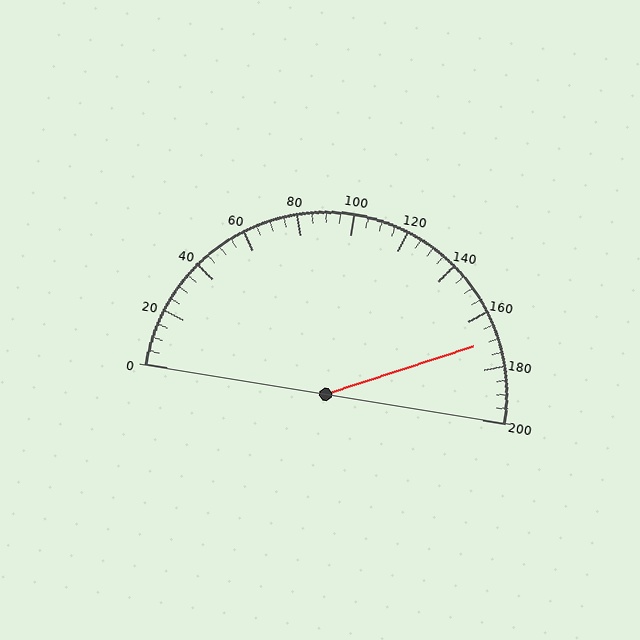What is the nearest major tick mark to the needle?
The nearest major tick mark is 160.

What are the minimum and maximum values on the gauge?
The gauge ranges from 0 to 200.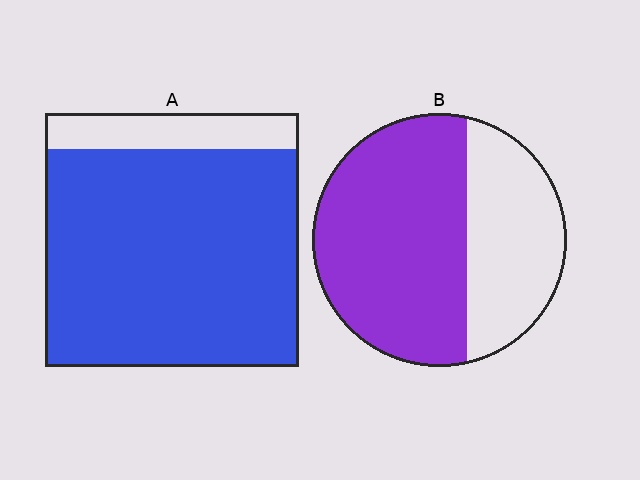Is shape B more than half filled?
Yes.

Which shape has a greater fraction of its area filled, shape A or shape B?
Shape A.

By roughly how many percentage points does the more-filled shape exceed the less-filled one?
By roughly 20 percentage points (A over B).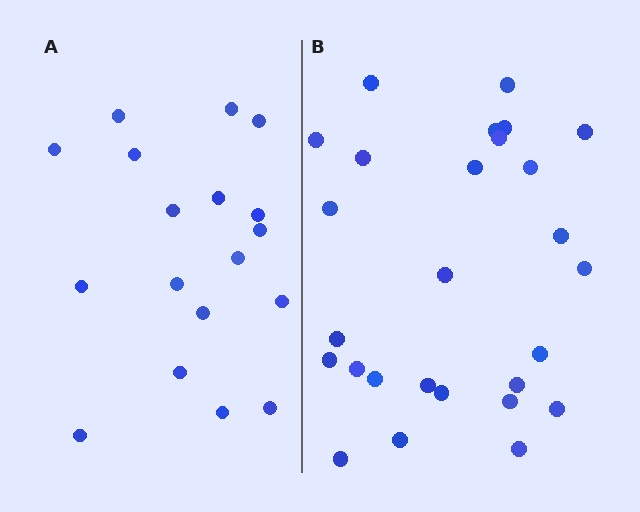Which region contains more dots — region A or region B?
Region B (the right region) has more dots.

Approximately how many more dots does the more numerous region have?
Region B has roughly 8 or so more dots than region A.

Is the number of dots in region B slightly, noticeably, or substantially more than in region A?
Region B has substantially more. The ratio is roughly 1.5 to 1.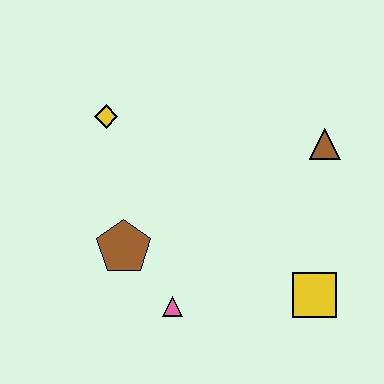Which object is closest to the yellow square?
The pink triangle is closest to the yellow square.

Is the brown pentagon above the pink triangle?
Yes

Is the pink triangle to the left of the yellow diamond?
No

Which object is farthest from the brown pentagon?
The brown triangle is farthest from the brown pentagon.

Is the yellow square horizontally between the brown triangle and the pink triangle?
Yes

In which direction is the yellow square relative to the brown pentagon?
The yellow square is to the right of the brown pentagon.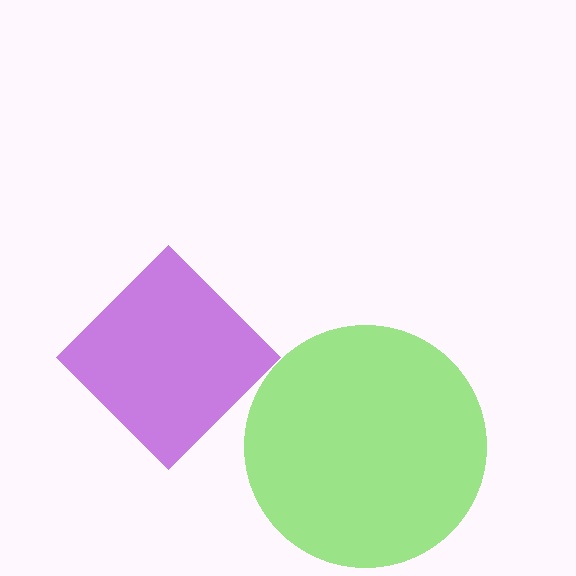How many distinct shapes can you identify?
There are 2 distinct shapes: a lime circle, a purple diamond.